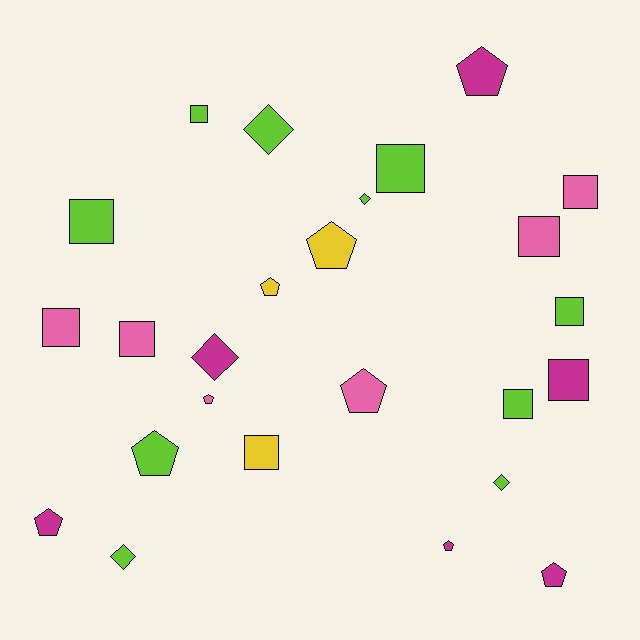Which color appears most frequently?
Lime, with 10 objects.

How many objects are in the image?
There are 25 objects.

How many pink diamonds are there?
There are no pink diamonds.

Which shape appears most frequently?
Square, with 11 objects.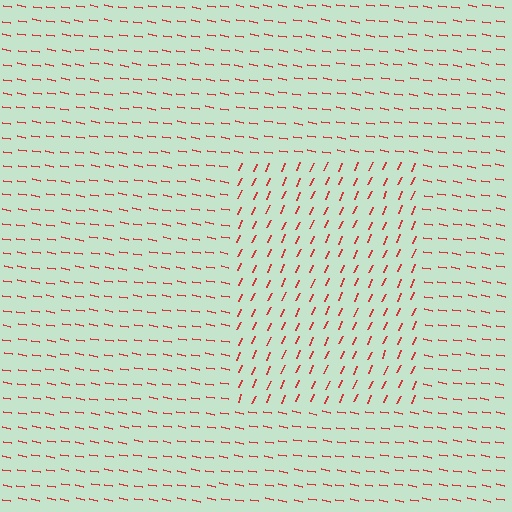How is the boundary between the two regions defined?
The boundary is defined purely by a change in line orientation (approximately 77 degrees difference). All lines are the same color and thickness.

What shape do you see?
I see a rectangle.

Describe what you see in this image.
The image is filled with small red line segments. A rectangle region in the image has lines oriented differently from the surrounding lines, creating a visible texture boundary.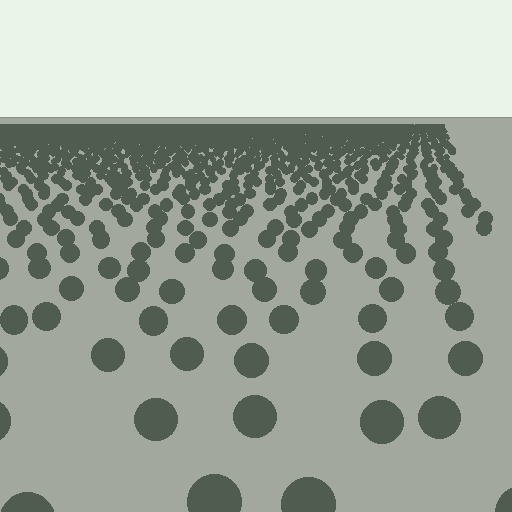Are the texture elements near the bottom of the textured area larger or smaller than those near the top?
Larger. Near the bottom, elements are closer to the viewer and appear at a bigger on-screen size.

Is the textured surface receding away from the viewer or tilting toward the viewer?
The surface is receding away from the viewer. Texture elements get smaller and denser toward the top.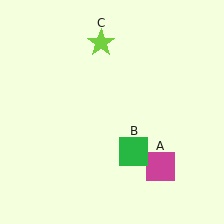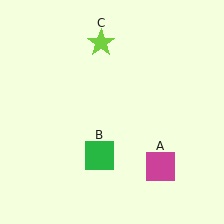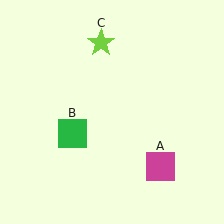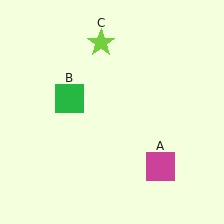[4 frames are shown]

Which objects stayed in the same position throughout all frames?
Magenta square (object A) and lime star (object C) remained stationary.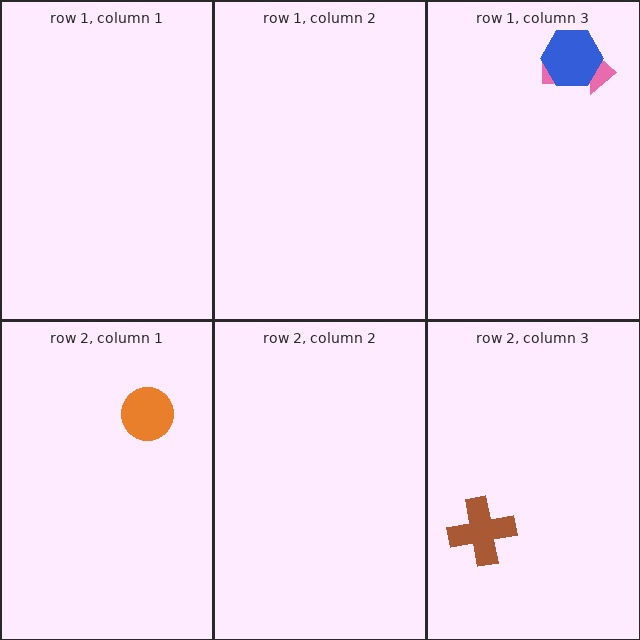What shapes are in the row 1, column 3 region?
The pink arrow, the blue hexagon.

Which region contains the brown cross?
The row 2, column 3 region.